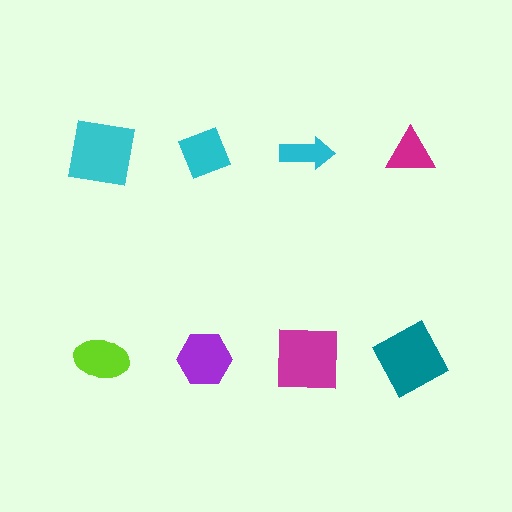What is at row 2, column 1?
A lime ellipse.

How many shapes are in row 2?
4 shapes.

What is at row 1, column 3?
A cyan arrow.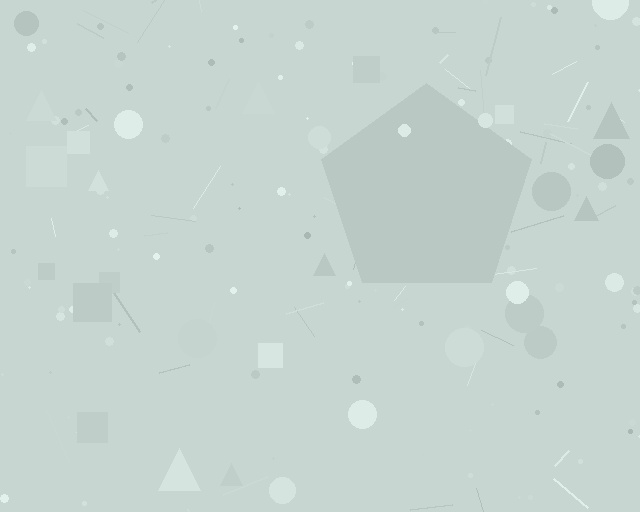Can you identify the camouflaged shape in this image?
The camouflaged shape is a pentagon.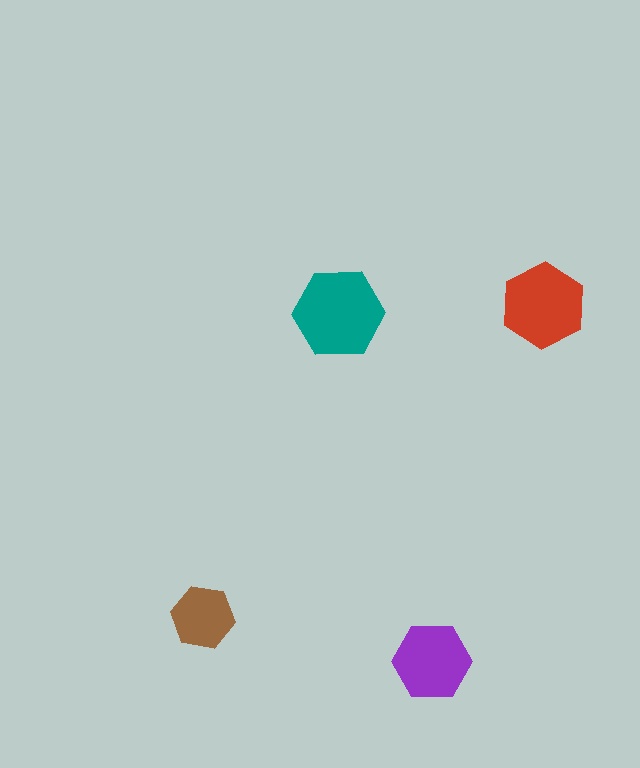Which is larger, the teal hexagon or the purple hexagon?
The teal one.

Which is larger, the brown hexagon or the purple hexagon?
The purple one.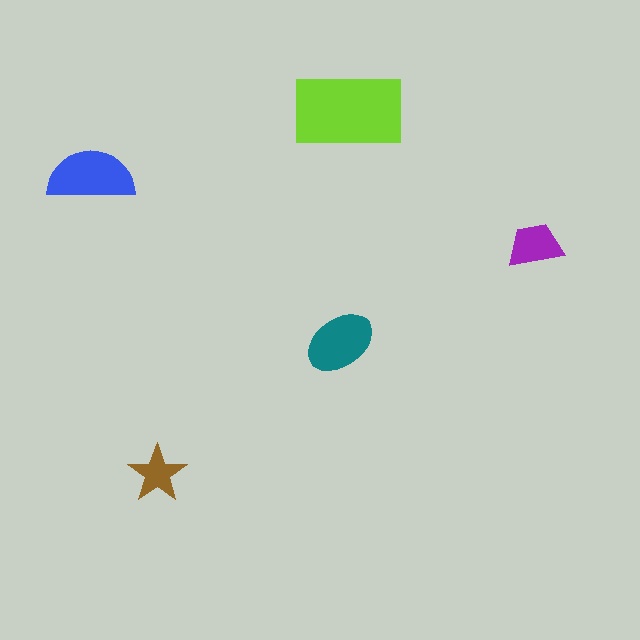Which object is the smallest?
The brown star.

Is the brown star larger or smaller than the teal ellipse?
Smaller.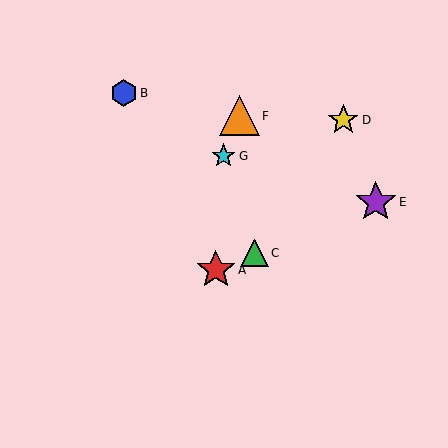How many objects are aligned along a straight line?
3 objects (A, C, E) are aligned along a straight line.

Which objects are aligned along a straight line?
Objects A, C, E are aligned along a straight line.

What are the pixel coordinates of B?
Object B is at (124, 93).